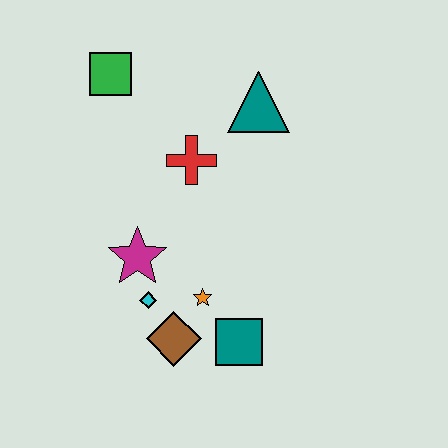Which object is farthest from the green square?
The teal square is farthest from the green square.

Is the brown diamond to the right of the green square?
Yes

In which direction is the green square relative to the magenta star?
The green square is above the magenta star.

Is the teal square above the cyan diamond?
No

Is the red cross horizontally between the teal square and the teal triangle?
No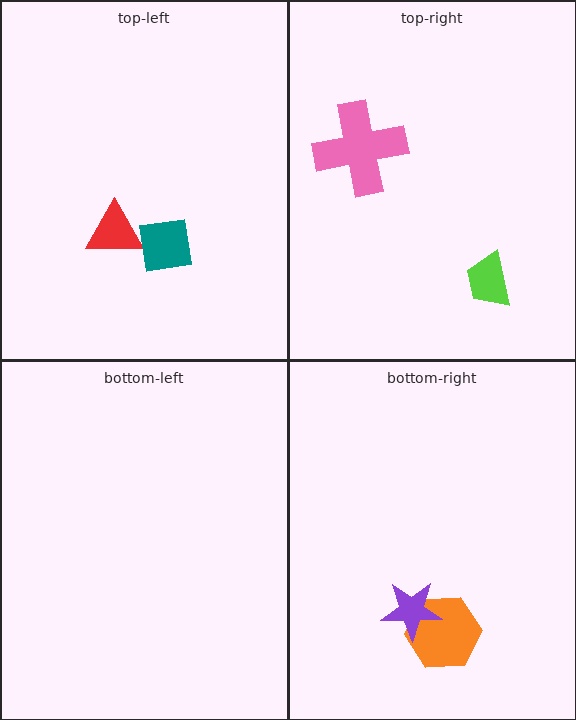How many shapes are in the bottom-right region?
2.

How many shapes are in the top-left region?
2.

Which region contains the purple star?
The bottom-right region.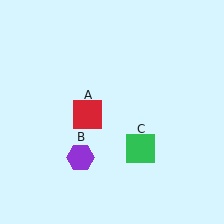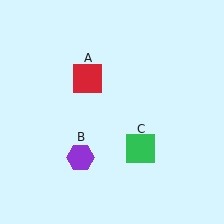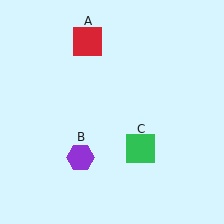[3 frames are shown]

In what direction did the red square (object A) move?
The red square (object A) moved up.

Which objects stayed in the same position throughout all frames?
Purple hexagon (object B) and green square (object C) remained stationary.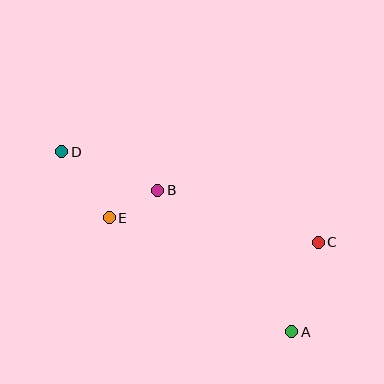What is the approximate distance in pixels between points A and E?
The distance between A and E is approximately 215 pixels.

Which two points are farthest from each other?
Points A and D are farthest from each other.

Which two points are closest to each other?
Points B and E are closest to each other.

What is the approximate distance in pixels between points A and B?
The distance between A and B is approximately 195 pixels.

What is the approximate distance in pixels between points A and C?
The distance between A and C is approximately 94 pixels.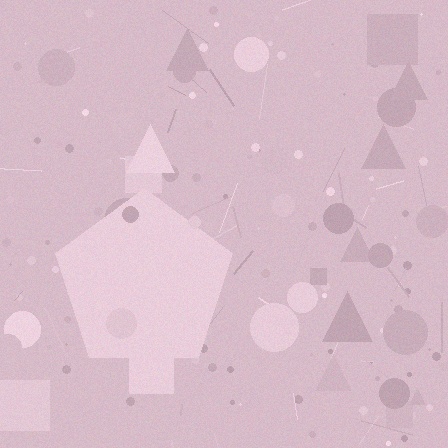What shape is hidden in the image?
A pentagon is hidden in the image.